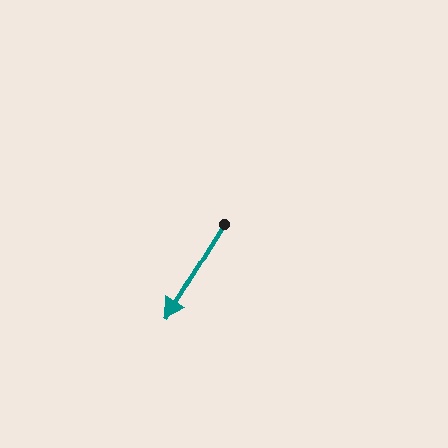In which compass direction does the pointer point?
Southwest.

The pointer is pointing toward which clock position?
Roughly 7 o'clock.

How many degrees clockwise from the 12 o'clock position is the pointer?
Approximately 212 degrees.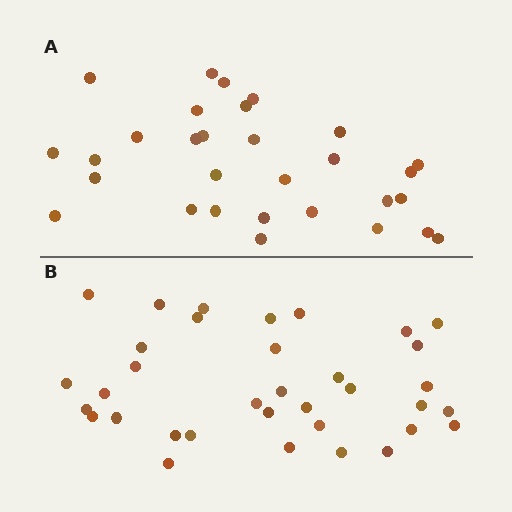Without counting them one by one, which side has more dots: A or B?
Region B (the bottom region) has more dots.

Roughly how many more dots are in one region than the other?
Region B has about 5 more dots than region A.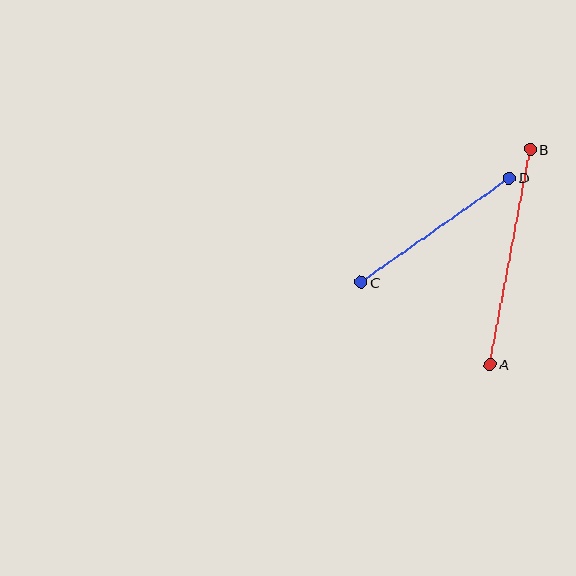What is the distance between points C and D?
The distance is approximately 181 pixels.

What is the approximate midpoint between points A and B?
The midpoint is at approximately (510, 257) pixels.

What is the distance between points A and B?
The distance is approximately 218 pixels.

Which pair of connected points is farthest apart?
Points A and B are farthest apart.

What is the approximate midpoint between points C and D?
The midpoint is at approximately (435, 230) pixels.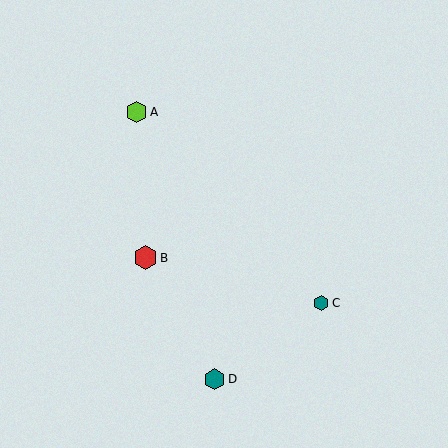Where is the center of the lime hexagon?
The center of the lime hexagon is at (136, 112).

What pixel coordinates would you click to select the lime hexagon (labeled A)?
Click at (136, 112) to select the lime hexagon A.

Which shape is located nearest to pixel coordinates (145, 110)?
The lime hexagon (labeled A) at (136, 112) is nearest to that location.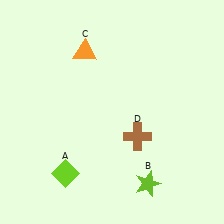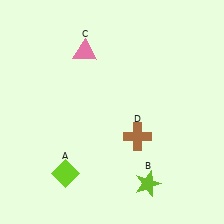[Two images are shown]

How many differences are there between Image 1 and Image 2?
There is 1 difference between the two images.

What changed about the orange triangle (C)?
In Image 1, C is orange. In Image 2, it changed to pink.